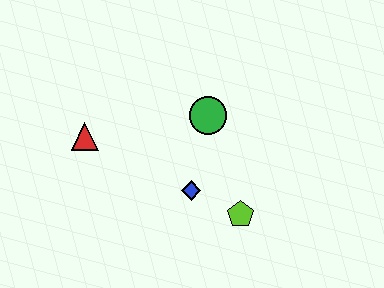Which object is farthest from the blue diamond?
The red triangle is farthest from the blue diamond.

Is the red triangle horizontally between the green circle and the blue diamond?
No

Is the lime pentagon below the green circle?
Yes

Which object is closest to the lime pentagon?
The blue diamond is closest to the lime pentagon.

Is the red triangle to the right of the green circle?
No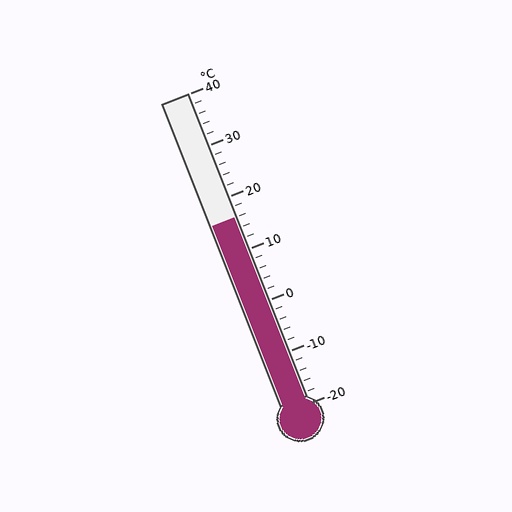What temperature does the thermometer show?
The thermometer shows approximately 16°C.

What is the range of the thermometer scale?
The thermometer scale ranges from -20°C to 40°C.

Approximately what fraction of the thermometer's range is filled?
The thermometer is filled to approximately 60% of its range.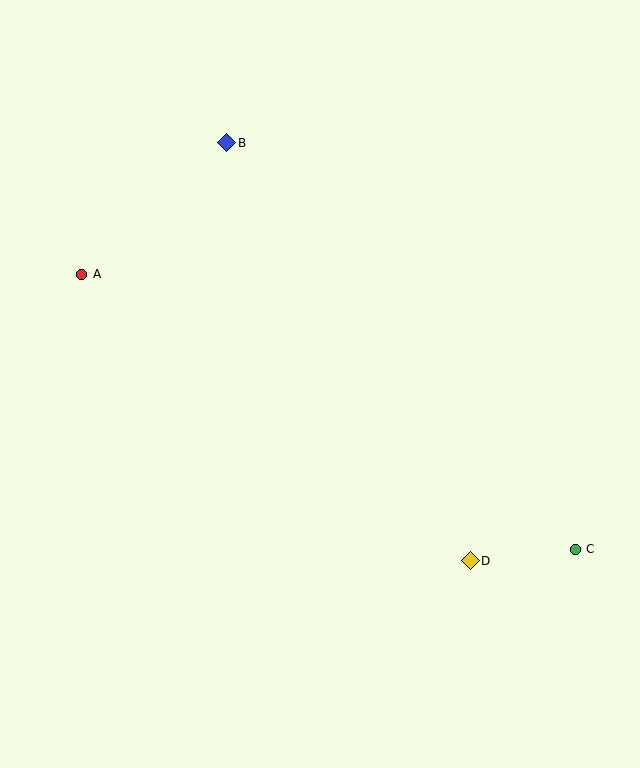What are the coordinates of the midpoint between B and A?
The midpoint between B and A is at (154, 208).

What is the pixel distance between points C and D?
The distance between C and D is 106 pixels.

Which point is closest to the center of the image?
Point D at (470, 561) is closest to the center.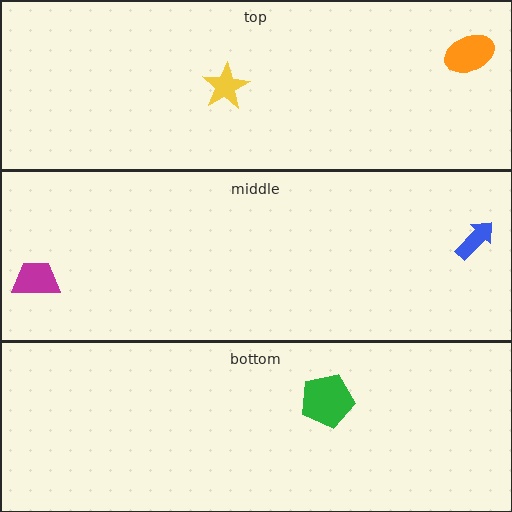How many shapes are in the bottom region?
1.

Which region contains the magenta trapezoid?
The middle region.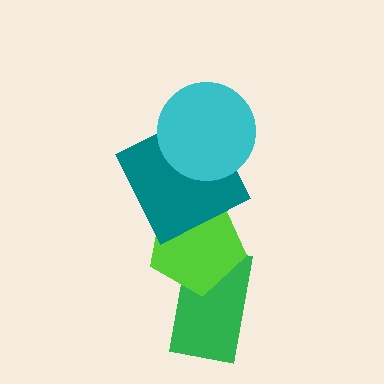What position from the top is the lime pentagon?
The lime pentagon is 3rd from the top.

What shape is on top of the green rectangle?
The lime pentagon is on top of the green rectangle.